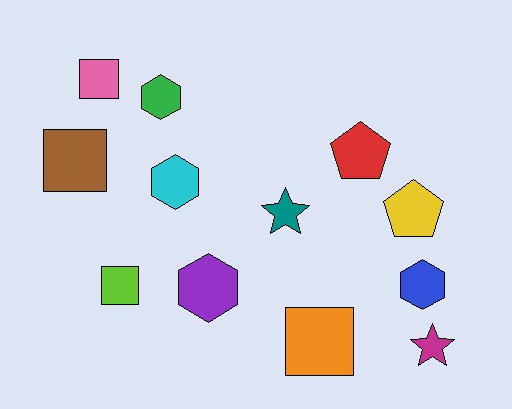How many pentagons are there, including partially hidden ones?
There are 2 pentagons.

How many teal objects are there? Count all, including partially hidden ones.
There is 1 teal object.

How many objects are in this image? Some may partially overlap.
There are 12 objects.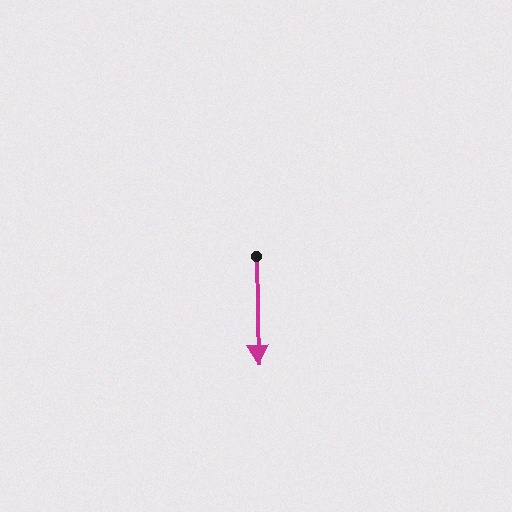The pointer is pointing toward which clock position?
Roughly 6 o'clock.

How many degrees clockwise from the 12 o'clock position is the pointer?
Approximately 179 degrees.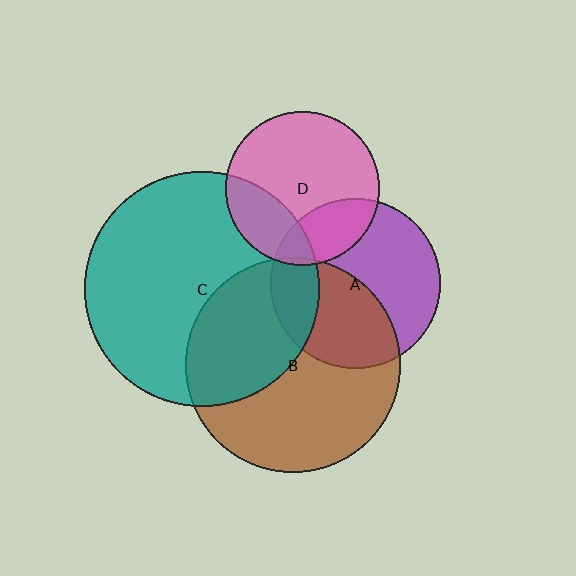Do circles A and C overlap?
Yes.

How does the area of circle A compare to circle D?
Approximately 1.2 times.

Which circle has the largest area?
Circle C (teal).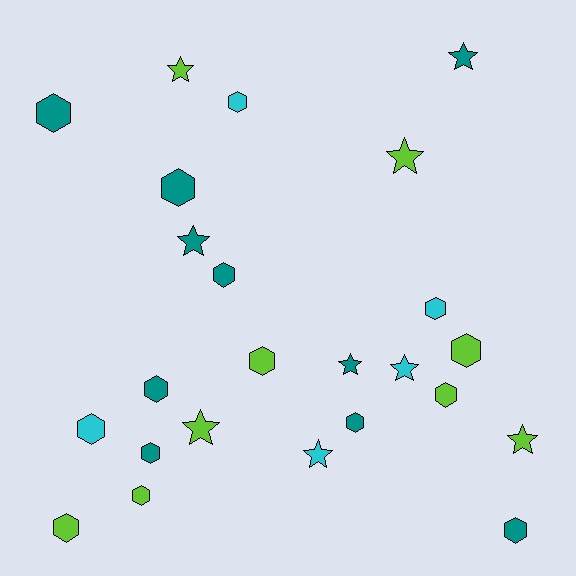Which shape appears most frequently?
Hexagon, with 15 objects.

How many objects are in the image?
There are 24 objects.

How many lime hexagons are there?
There are 5 lime hexagons.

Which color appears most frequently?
Teal, with 10 objects.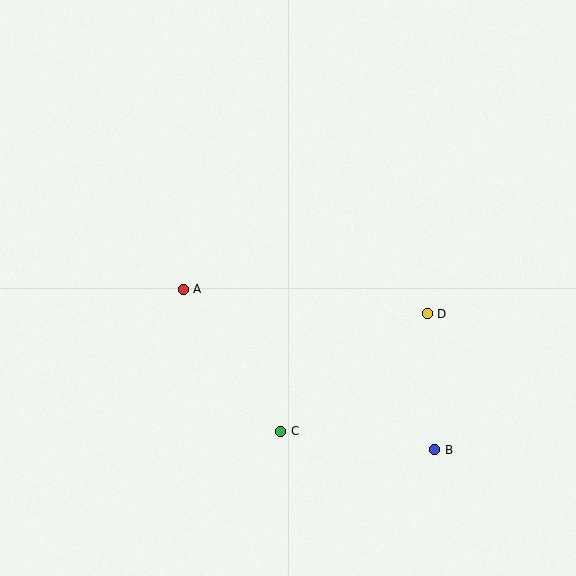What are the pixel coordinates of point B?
Point B is at (435, 450).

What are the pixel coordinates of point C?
Point C is at (281, 431).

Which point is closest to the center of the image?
Point A at (183, 289) is closest to the center.